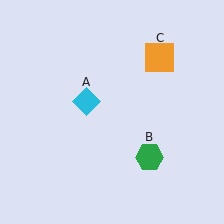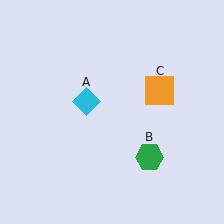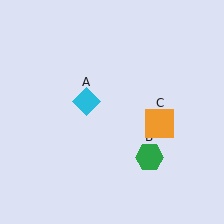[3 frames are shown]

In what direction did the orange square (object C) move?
The orange square (object C) moved down.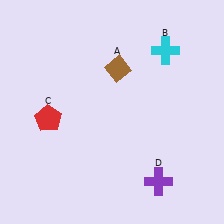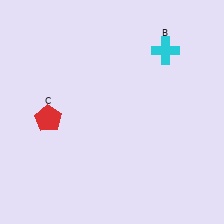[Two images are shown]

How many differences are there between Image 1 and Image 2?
There are 2 differences between the two images.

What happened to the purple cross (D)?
The purple cross (D) was removed in Image 2. It was in the bottom-right area of Image 1.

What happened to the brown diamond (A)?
The brown diamond (A) was removed in Image 2. It was in the top-right area of Image 1.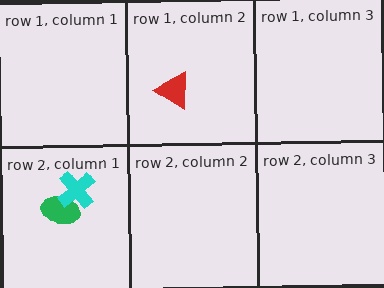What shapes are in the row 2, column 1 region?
The green ellipse, the cyan cross.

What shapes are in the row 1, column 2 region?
The red triangle.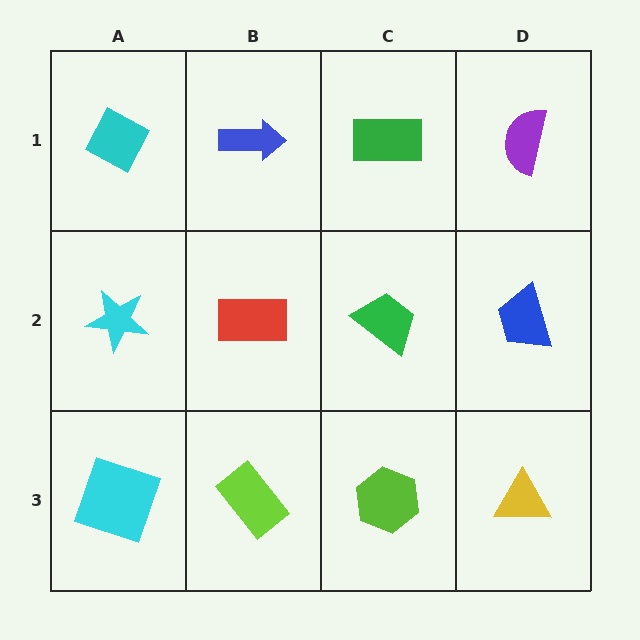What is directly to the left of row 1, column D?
A green rectangle.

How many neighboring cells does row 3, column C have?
3.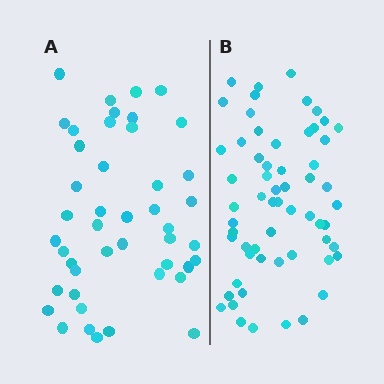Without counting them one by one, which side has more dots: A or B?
Region B (the right region) has more dots.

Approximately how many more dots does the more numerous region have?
Region B has approximately 15 more dots than region A.